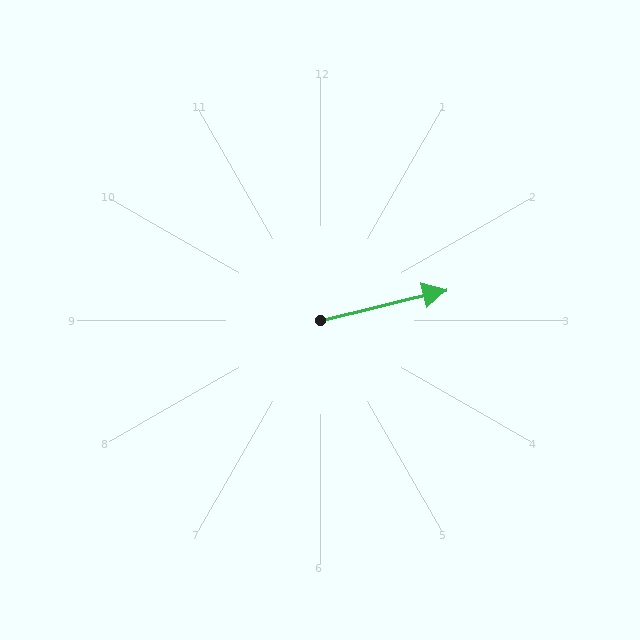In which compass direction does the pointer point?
East.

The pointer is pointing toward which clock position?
Roughly 3 o'clock.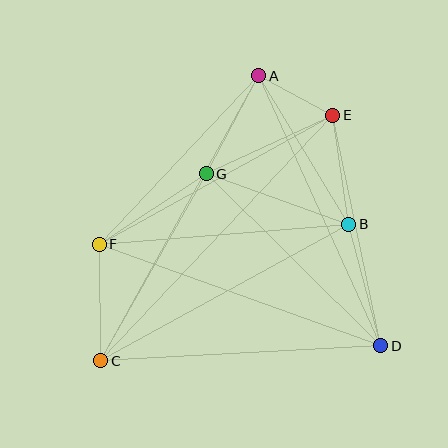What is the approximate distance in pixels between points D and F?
The distance between D and F is approximately 299 pixels.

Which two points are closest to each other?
Points A and E are closest to each other.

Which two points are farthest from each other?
Points C and E are farthest from each other.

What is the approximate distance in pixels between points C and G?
The distance between C and G is approximately 215 pixels.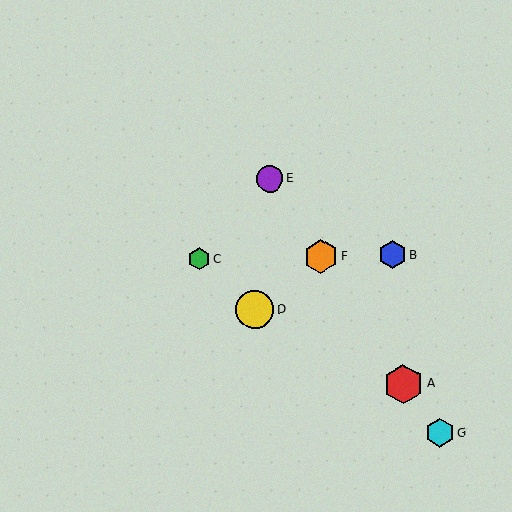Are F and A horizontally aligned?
No, F is at y≈256 and A is at y≈384.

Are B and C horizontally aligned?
Yes, both are at y≈255.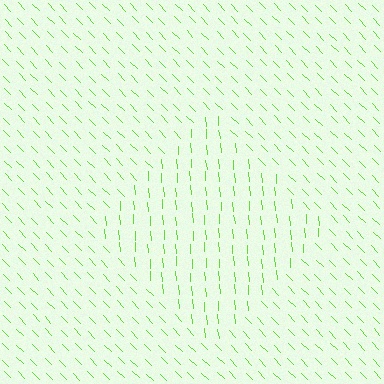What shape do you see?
I see a diamond.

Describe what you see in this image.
The image is filled with small lime line segments. A diamond region in the image has lines oriented differently from the surrounding lines, creating a visible texture boundary.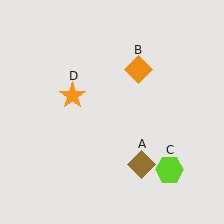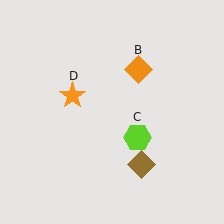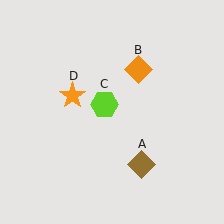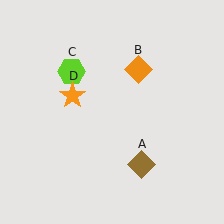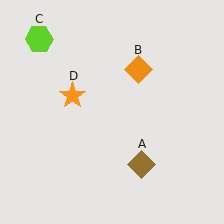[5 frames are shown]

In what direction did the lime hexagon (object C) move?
The lime hexagon (object C) moved up and to the left.